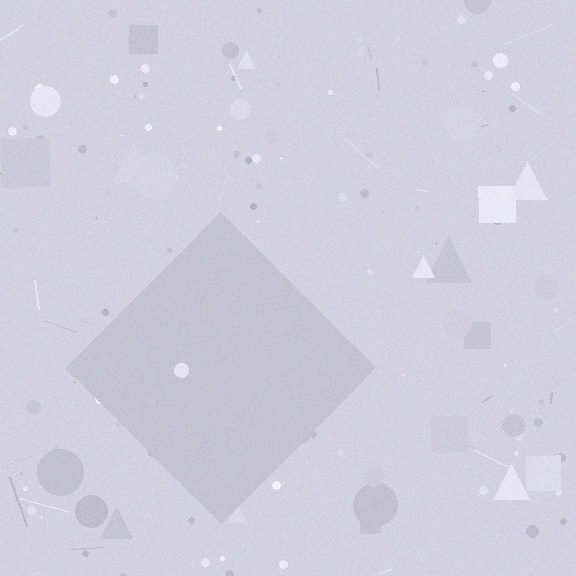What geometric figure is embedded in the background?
A diamond is embedded in the background.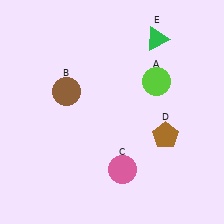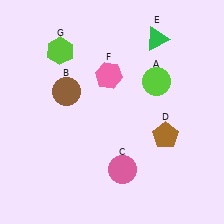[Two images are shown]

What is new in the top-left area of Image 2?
A pink hexagon (F) was added in the top-left area of Image 2.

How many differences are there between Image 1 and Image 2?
There are 2 differences between the two images.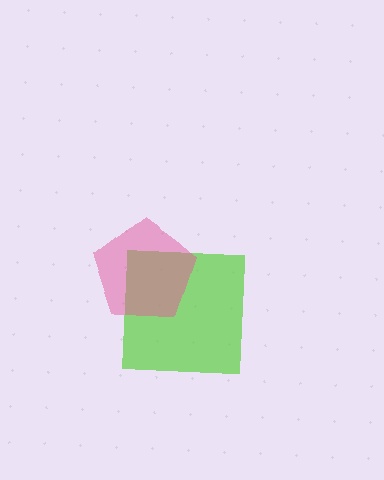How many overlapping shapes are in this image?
There are 2 overlapping shapes in the image.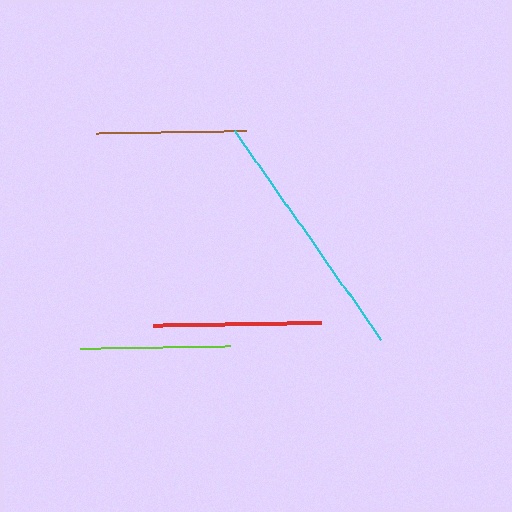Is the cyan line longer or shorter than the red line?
The cyan line is longer than the red line.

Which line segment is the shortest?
The brown line is the shortest at approximately 150 pixels.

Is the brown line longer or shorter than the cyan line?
The cyan line is longer than the brown line.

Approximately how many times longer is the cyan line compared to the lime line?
The cyan line is approximately 1.7 times the length of the lime line.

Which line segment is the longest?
The cyan line is the longest at approximately 255 pixels.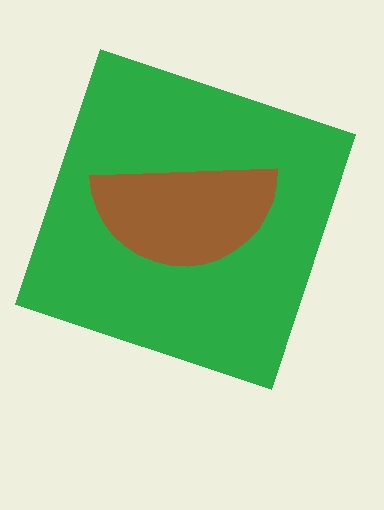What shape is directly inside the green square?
The brown semicircle.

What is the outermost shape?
The green square.